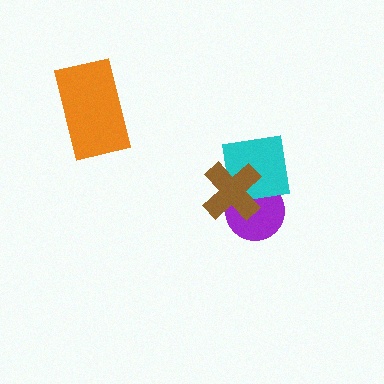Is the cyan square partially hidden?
Yes, it is partially covered by another shape.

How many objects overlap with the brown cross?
2 objects overlap with the brown cross.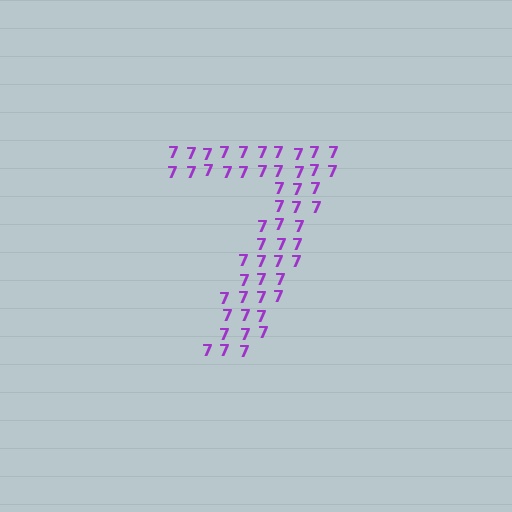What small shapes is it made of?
It is made of small digit 7's.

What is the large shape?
The large shape is the digit 7.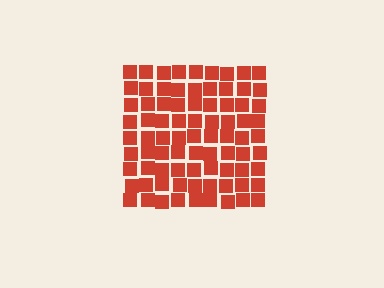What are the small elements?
The small elements are squares.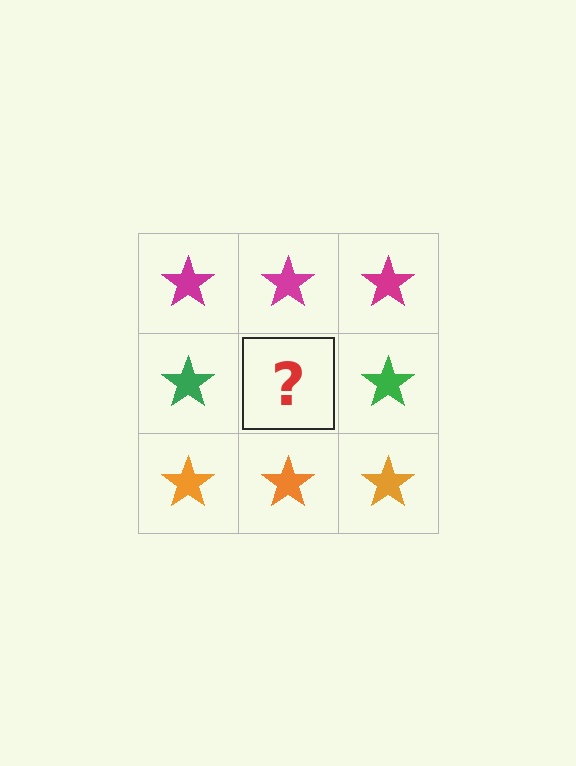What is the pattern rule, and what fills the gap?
The rule is that each row has a consistent color. The gap should be filled with a green star.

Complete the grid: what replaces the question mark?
The question mark should be replaced with a green star.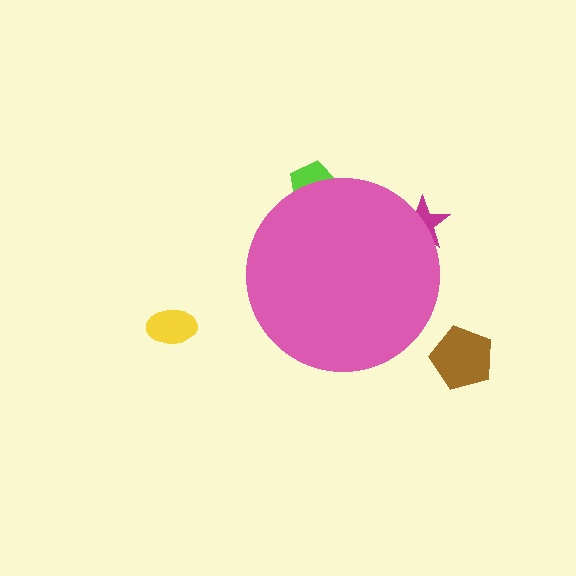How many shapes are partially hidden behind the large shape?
2 shapes are partially hidden.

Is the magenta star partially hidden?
Yes, the magenta star is partially hidden behind the pink circle.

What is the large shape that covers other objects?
A pink circle.